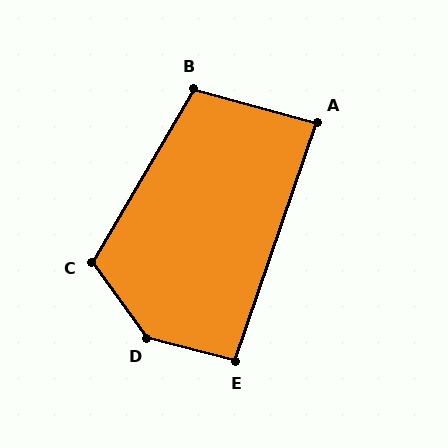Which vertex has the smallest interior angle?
A, at approximately 86 degrees.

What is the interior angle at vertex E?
Approximately 94 degrees (approximately right).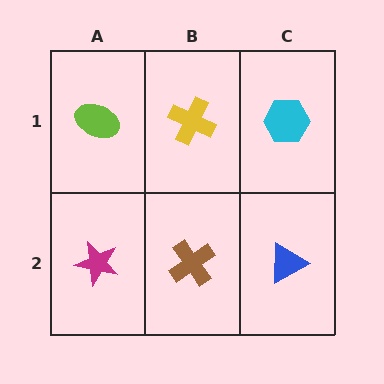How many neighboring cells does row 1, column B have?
3.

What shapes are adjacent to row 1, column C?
A blue triangle (row 2, column C), a yellow cross (row 1, column B).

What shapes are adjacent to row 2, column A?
A lime ellipse (row 1, column A), a brown cross (row 2, column B).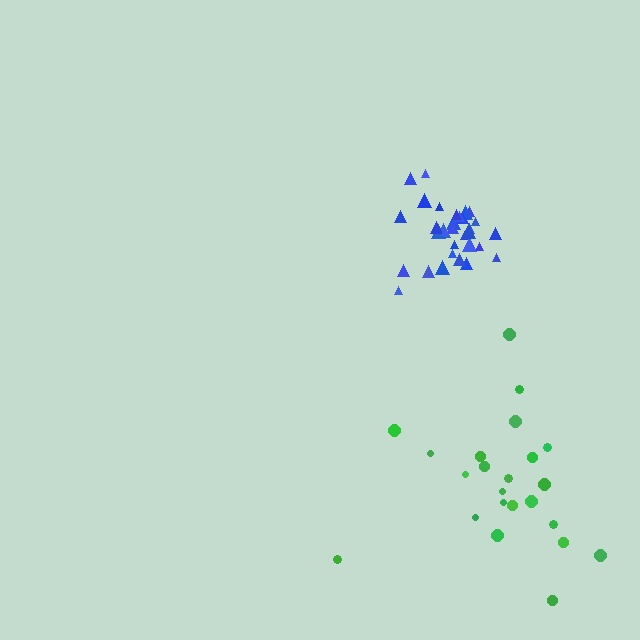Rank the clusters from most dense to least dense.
blue, green.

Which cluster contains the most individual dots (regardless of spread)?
Blue (32).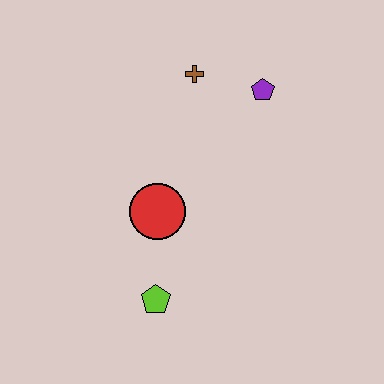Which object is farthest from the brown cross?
The lime pentagon is farthest from the brown cross.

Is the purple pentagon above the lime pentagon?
Yes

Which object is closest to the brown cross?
The purple pentagon is closest to the brown cross.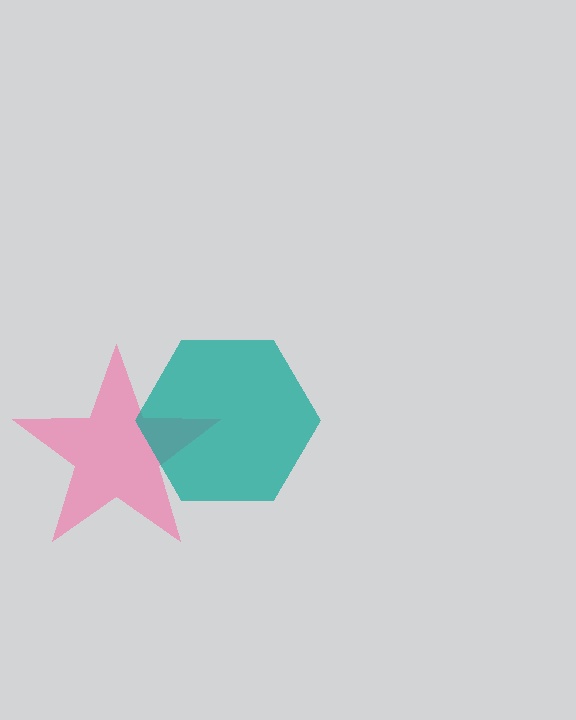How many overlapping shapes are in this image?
There are 2 overlapping shapes in the image.